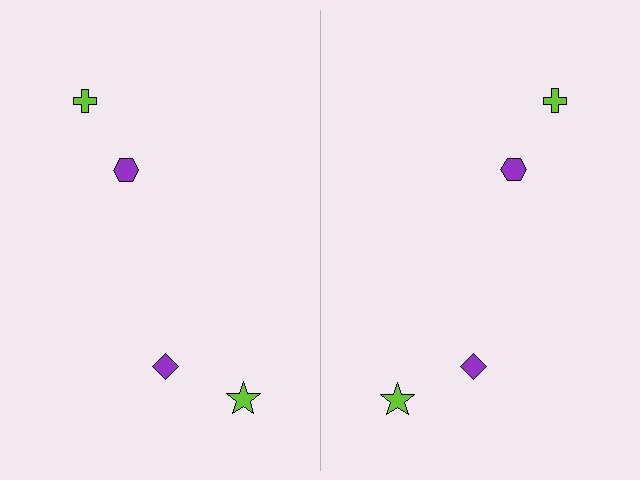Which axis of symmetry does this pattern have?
The pattern has a vertical axis of symmetry running through the center of the image.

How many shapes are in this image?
There are 8 shapes in this image.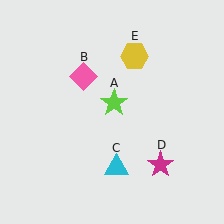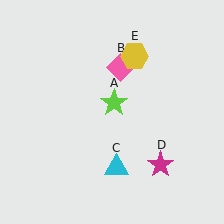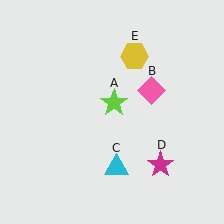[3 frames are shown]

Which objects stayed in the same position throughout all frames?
Lime star (object A) and cyan triangle (object C) and magenta star (object D) and yellow hexagon (object E) remained stationary.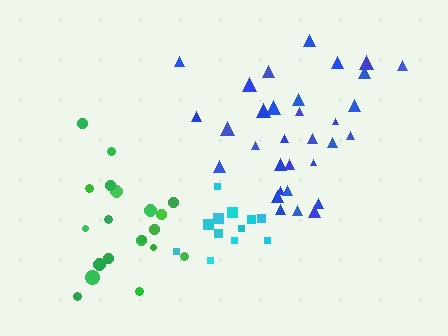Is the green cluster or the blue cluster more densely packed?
Blue.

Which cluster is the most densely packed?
Cyan.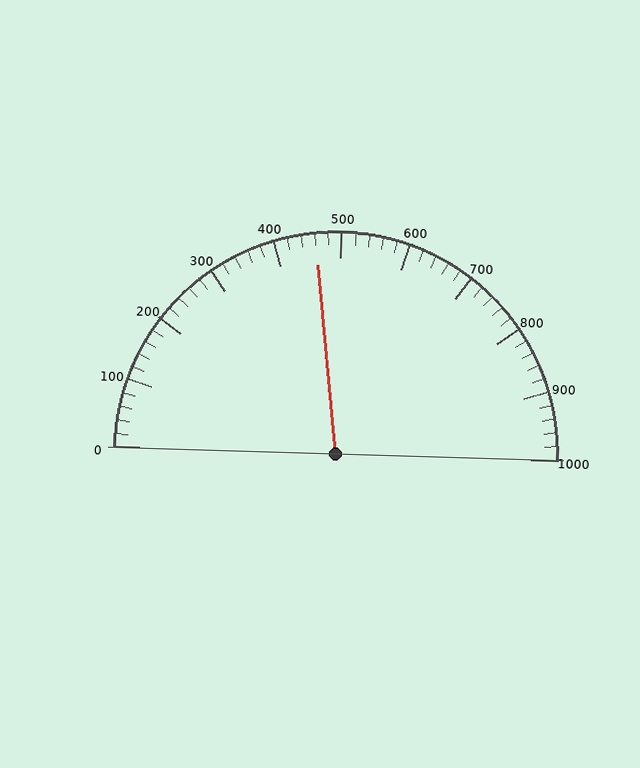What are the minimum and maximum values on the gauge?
The gauge ranges from 0 to 1000.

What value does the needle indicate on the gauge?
The needle indicates approximately 460.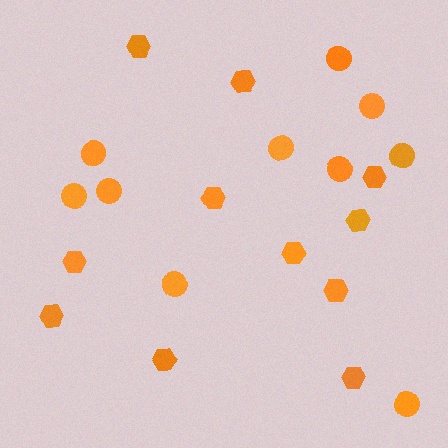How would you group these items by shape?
There are 2 groups: one group of circles (10) and one group of hexagons (11).